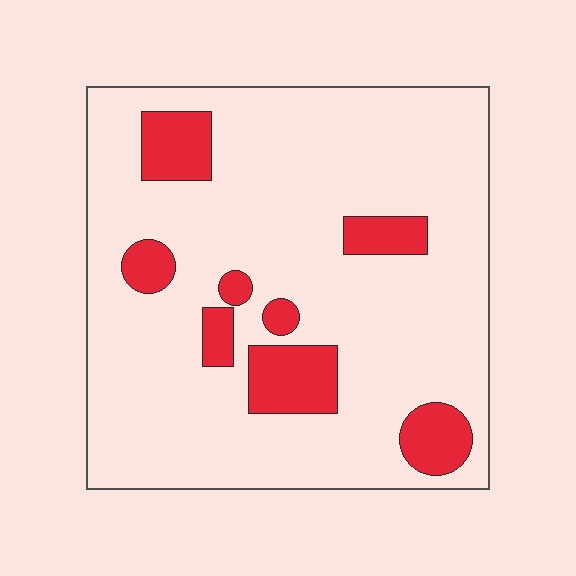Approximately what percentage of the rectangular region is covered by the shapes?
Approximately 15%.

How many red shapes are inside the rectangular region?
8.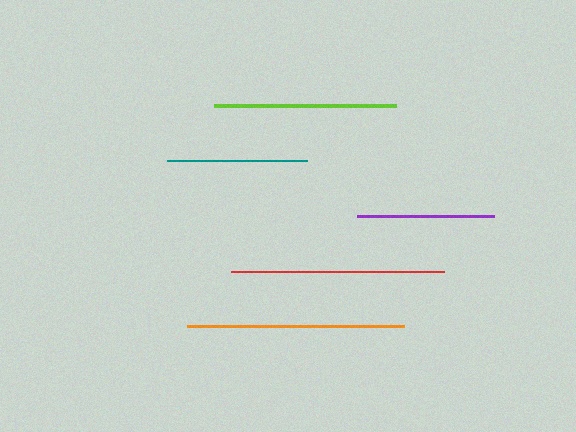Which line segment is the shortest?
The purple line is the shortest at approximately 137 pixels.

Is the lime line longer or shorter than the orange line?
The orange line is longer than the lime line.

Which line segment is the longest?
The orange line is the longest at approximately 217 pixels.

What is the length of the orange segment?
The orange segment is approximately 217 pixels long.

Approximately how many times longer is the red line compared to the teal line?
The red line is approximately 1.5 times the length of the teal line.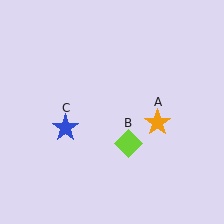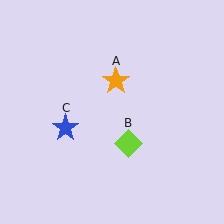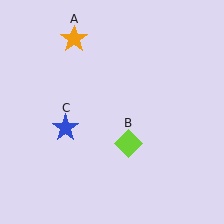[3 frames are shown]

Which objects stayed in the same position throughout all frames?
Lime diamond (object B) and blue star (object C) remained stationary.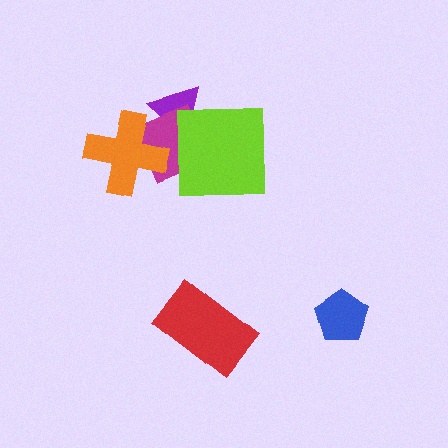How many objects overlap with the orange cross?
1 object overlaps with the orange cross.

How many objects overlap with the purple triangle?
2 objects overlap with the purple triangle.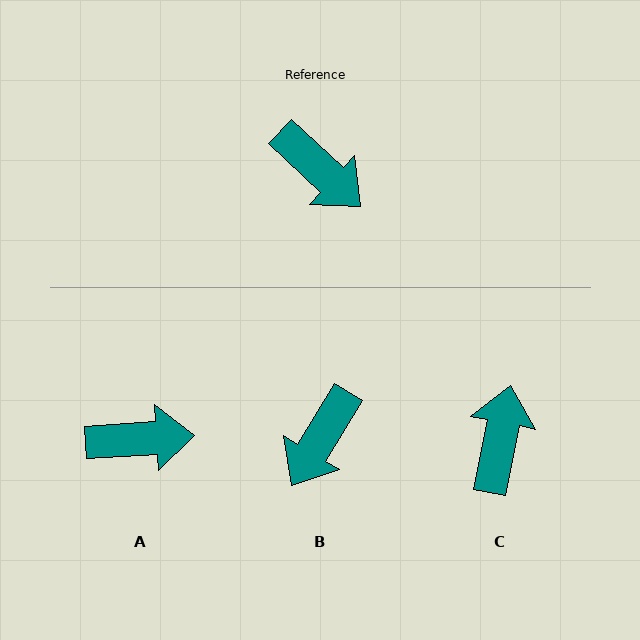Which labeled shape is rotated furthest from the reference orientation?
C, about 122 degrees away.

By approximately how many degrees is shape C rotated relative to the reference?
Approximately 122 degrees counter-clockwise.